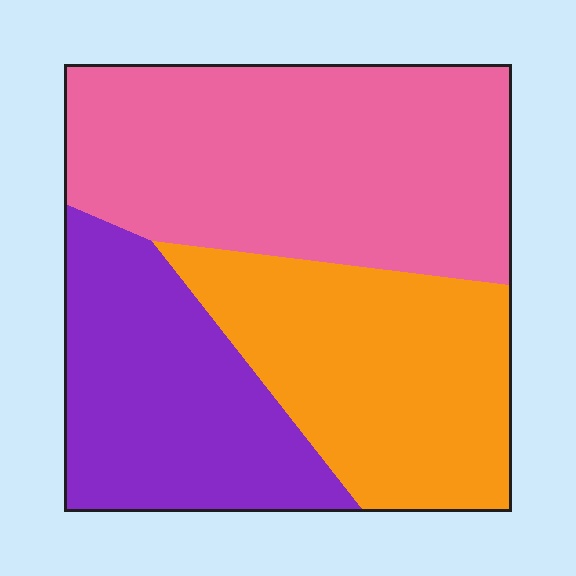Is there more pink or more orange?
Pink.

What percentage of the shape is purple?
Purple covers about 25% of the shape.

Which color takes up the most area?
Pink, at roughly 45%.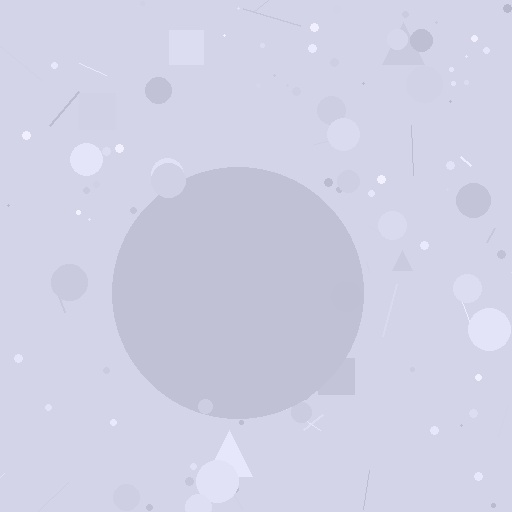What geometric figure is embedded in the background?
A circle is embedded in the background.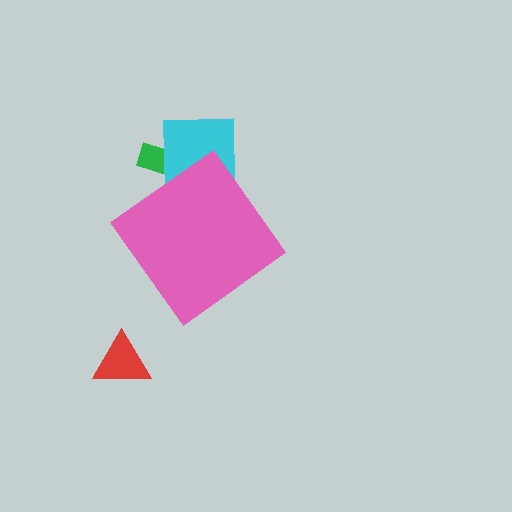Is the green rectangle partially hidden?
Yes, the green rectangle is partially hidden behind the pink diamond.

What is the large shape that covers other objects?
A pink diamond.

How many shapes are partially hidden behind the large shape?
2 shapes are partially hidden.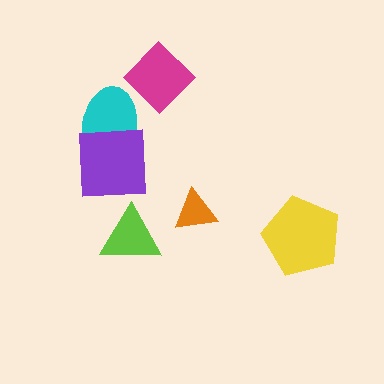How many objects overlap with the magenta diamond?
0 objects overlap with the magenta diamond.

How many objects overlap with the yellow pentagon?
0 objects overlap with the yellow pentagon.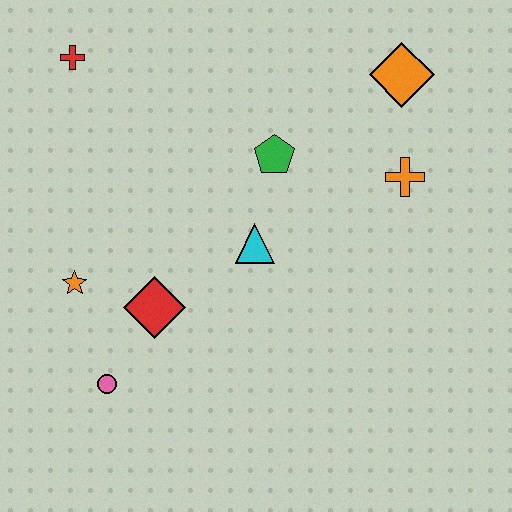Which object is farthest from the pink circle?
The orange diamond is farthest from the pink circle.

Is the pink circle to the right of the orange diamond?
No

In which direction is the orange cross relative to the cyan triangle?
The orange cross is to the right of the cyan triangle.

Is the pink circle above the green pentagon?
No